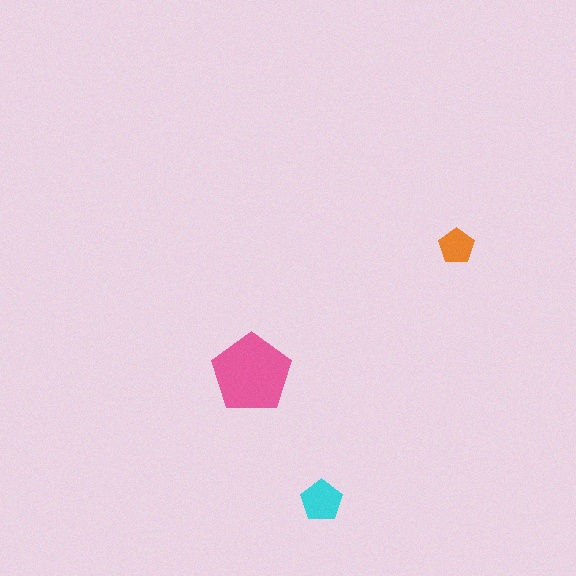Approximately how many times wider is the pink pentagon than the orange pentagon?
About 2 times wider.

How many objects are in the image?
There are 3 objects in the image.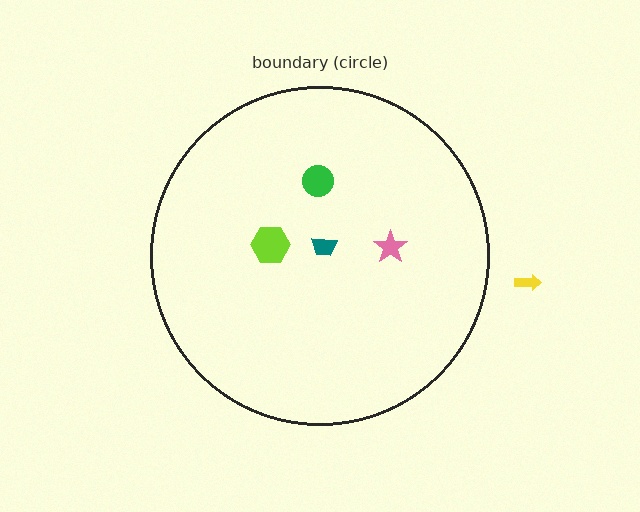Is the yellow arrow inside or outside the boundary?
Outside.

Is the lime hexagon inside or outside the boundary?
Inside.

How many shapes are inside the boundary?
4 inside, 1 outside.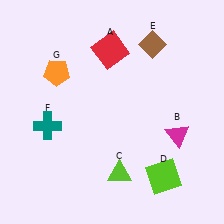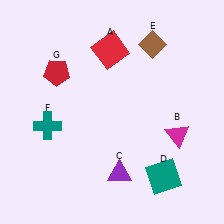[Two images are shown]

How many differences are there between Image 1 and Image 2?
There are 3 differences between the two images.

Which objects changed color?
C changed from lime to purple. D changed from lime to teal. G changed from orange to red.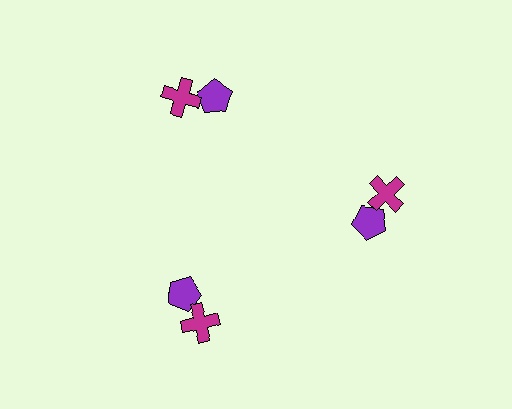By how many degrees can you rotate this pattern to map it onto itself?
The pattern maps onto itself every 120 degrees of rotation.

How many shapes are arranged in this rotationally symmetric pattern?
There are 6 shapes, arranged in 3 groups of 2.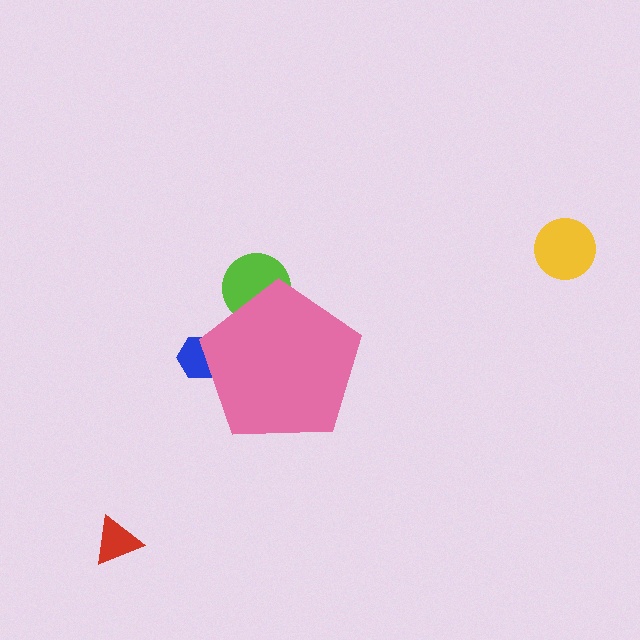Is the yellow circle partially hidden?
No, the yellow circle is fully visible.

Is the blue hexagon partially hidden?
Yes, the blue hexagon is partially hidden behind the pink pentagon.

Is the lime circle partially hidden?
Yes, the lime circle is partially hidden behind the pink pentagon.